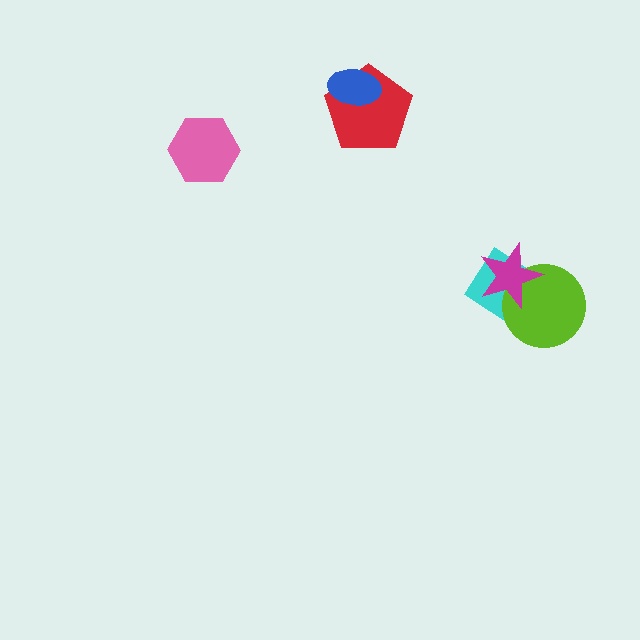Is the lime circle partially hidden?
Yes, it is partially covered by another shape.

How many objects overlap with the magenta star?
2 objects overlap with the magenta star.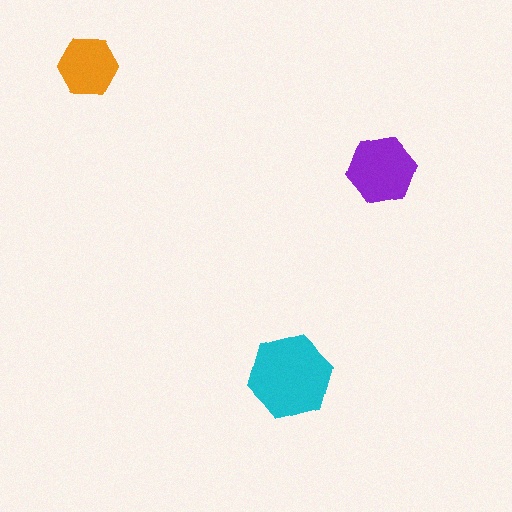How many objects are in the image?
There are 3 objects in the image.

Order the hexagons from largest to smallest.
the cyan one, the purple one, the orange one.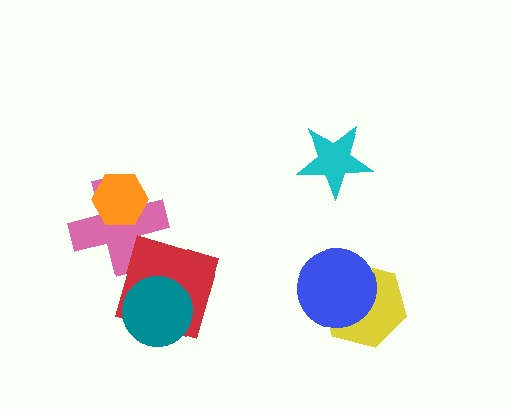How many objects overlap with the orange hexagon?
1 object overlaps with the orange hexagon.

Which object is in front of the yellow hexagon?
The blue circle is in front of the yellow hexagon.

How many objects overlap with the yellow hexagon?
1 object overlaps with the yellow hexagon.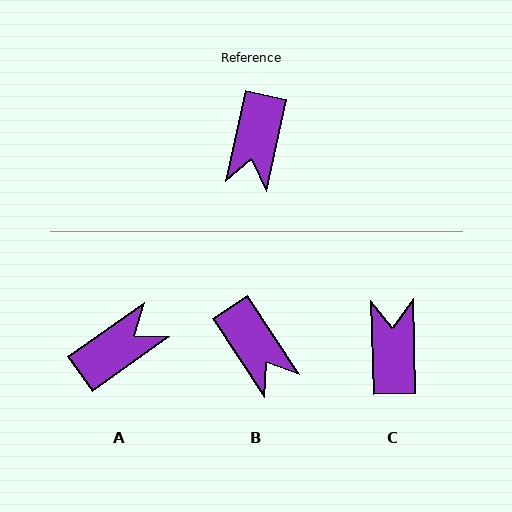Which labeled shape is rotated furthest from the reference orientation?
C, about 166 degrees away.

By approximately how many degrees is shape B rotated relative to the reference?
Approximately 46 degrees counter-clockwise.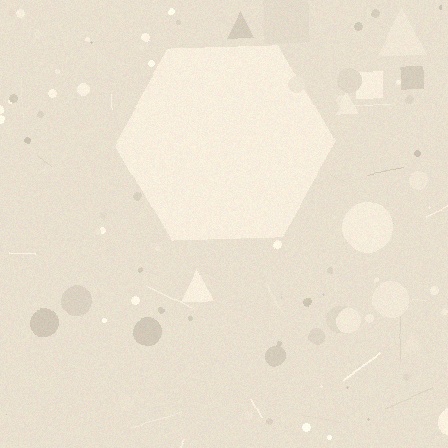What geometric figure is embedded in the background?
A hexagon is embedded in the background.